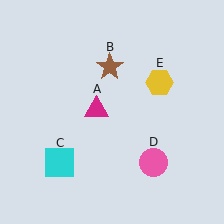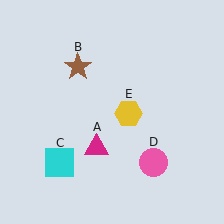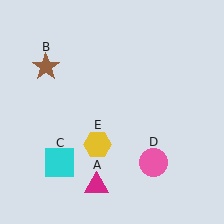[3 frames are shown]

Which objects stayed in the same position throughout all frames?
Cyan square (object C) and pink circle (object D) remained stationary.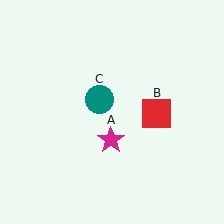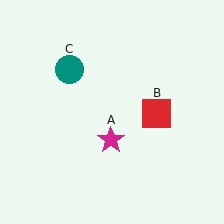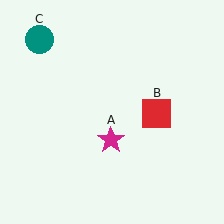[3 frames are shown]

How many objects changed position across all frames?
1 object changed position: teal circle (object C).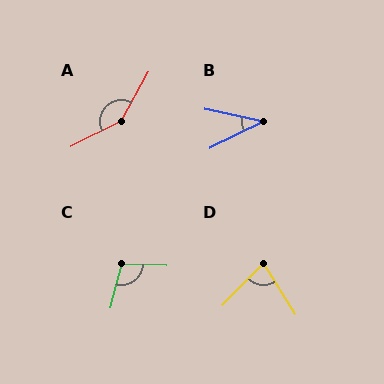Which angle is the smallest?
B, at approximately 38 degrees.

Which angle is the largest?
A, at approximately 146 degrees.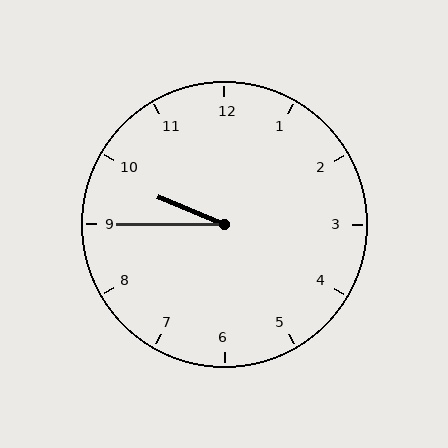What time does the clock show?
9:45.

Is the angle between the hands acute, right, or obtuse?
It is acute.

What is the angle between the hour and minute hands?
Approximately 22 degrees.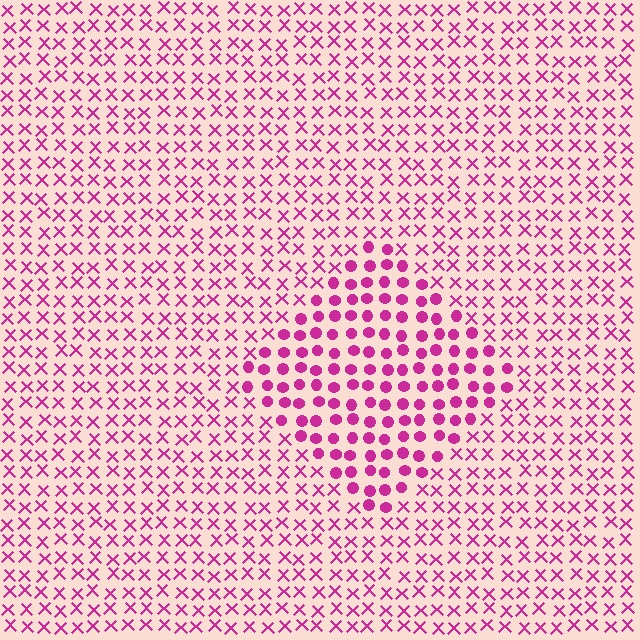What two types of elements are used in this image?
The image uses circles inside the diamond region and X marks outside it.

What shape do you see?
I see a diamond.